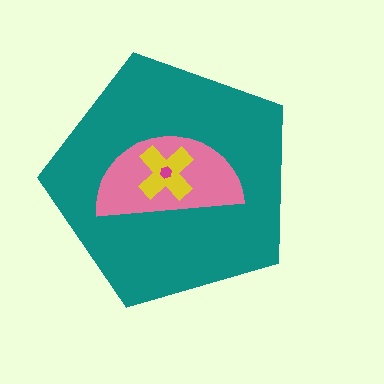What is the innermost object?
The magenta hexagon.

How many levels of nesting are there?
4.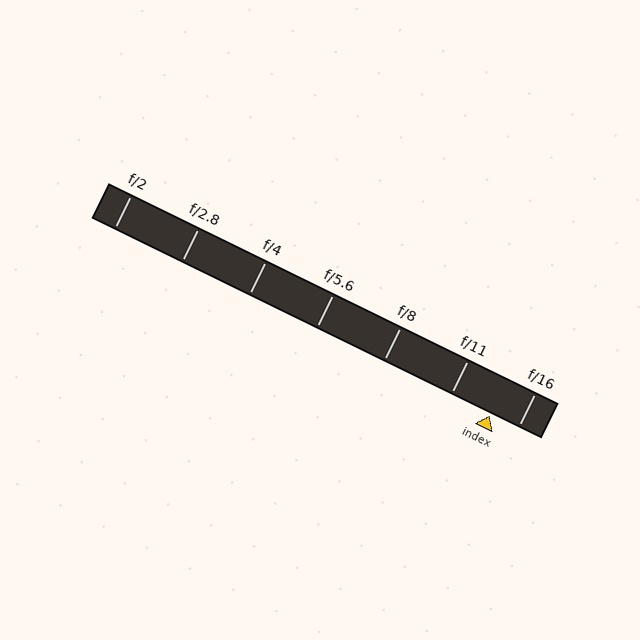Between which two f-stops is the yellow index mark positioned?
The index mark is between f/11 and f/16.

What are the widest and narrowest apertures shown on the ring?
The widest aperture shown is f/2 and the narrowest is f/16.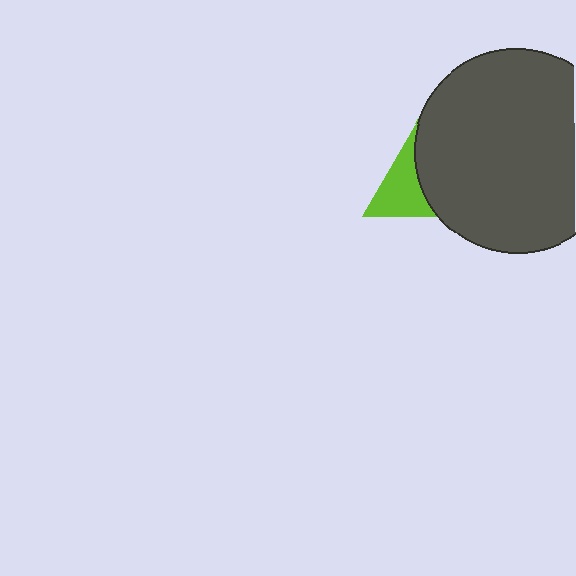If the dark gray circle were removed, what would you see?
You would see the complete lime triangle.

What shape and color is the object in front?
The object in front is a dark gray circle.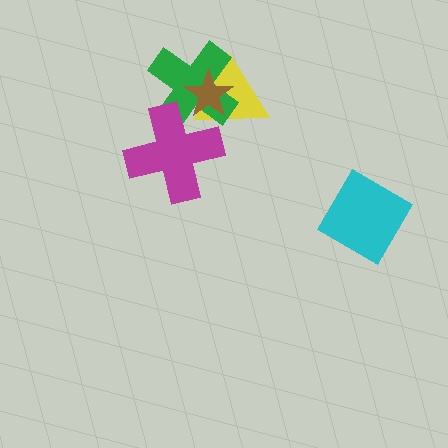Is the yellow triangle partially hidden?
Yes, it is partially covered by another shape.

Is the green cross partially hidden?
Yes, it is partially covered by another shape.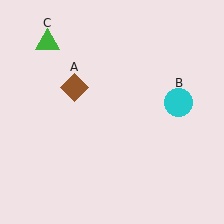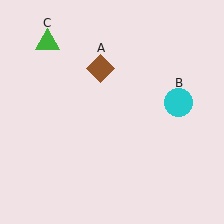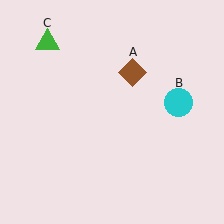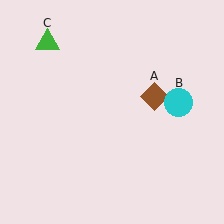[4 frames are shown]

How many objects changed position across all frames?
1 object changed position: brown diamond (object A).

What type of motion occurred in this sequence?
The brown diamond (object A) rotated clockwise around the center of the scene.